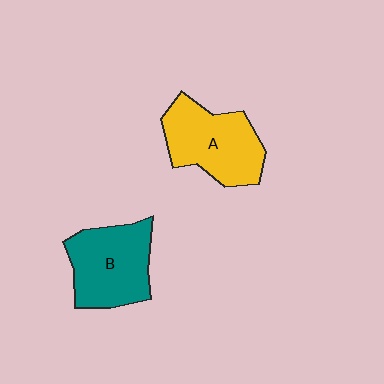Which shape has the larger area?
Shape A (yellow).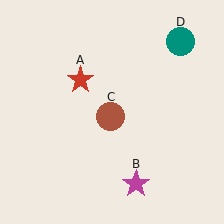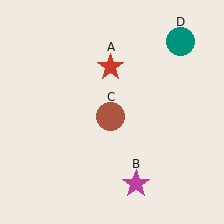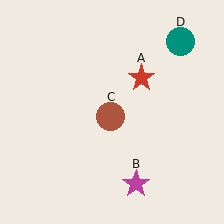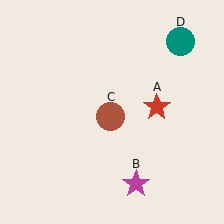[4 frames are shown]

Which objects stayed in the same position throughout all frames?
Magenta star (object B) and brown circle (object C) and teal circle (object D) remained stationary.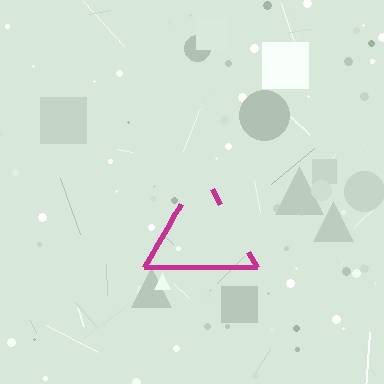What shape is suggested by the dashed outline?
The dashed outline suggests a triangle.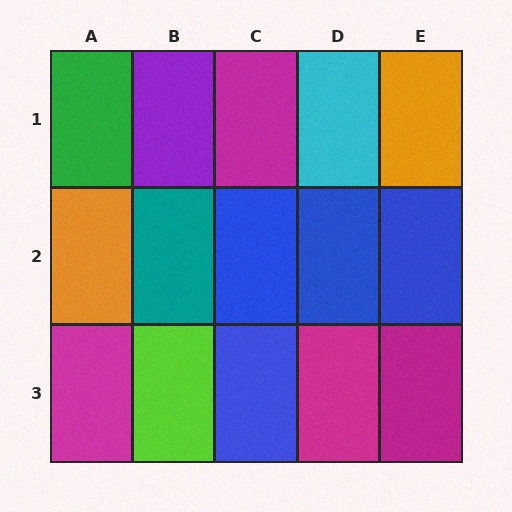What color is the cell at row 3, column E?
Magenta.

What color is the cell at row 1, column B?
Purple.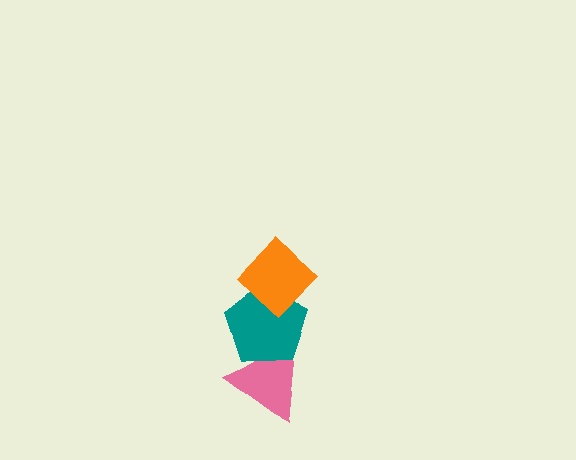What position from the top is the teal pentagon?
The teal pentagon is 2nd from the top.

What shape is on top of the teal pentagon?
The orange diamond is on top of the teal pentagon.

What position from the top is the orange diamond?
The orange diamond is 1st from the top.